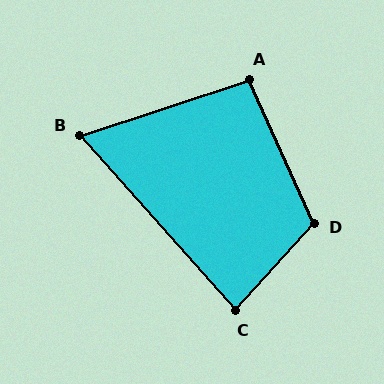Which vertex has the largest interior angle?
D, at approximately 114 degrees.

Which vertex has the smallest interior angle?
B, at approximately 66 degrees.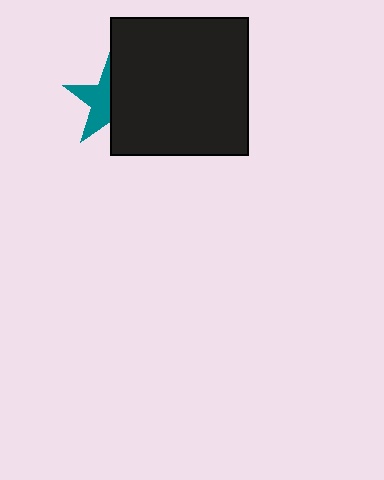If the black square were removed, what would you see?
You would see the complete teal star.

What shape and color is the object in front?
The object in front is a black square.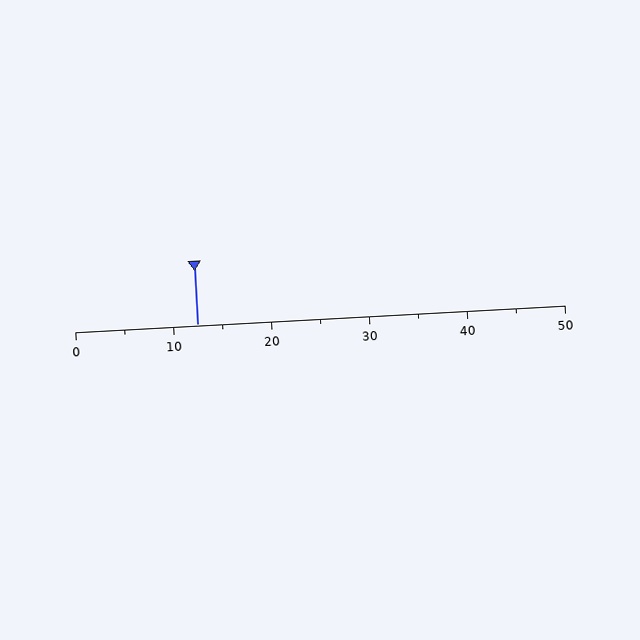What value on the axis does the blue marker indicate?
The marker indicates approximately 12.5.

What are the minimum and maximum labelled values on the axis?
The axis runs from 0 to 50.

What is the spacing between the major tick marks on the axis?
The major ticks are spaced 10 apart.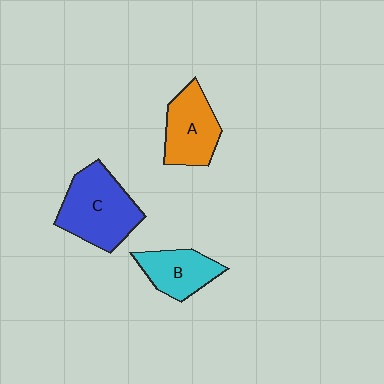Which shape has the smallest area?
Shape B (cyan).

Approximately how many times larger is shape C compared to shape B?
Approximately 1.6 times.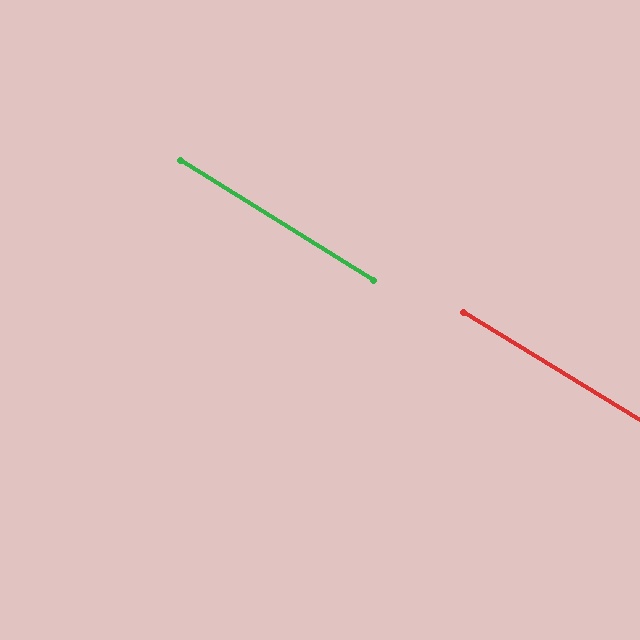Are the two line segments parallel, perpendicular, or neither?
Parallel — their directions differ by only 0.3°.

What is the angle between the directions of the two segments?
Approximately 0 degrees.